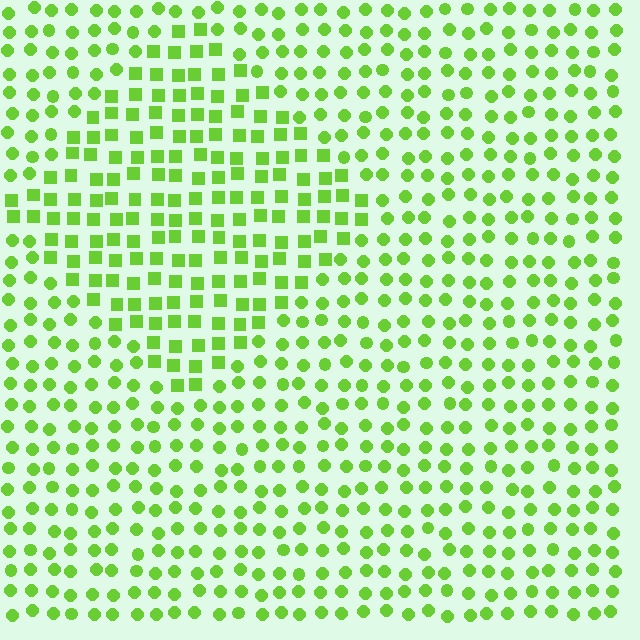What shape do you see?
I see a diamond.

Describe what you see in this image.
The image is filled with small lime elements arranged in a uniform grid. A diamond-shaped region contains squares, while the surrounding area contains circles. The boundary is defined purely by the change in element shape.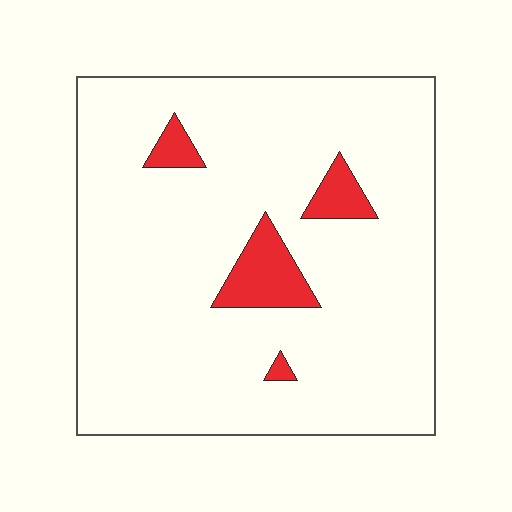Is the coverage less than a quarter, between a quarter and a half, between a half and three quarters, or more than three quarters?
Less than a quarter.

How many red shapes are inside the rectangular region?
4.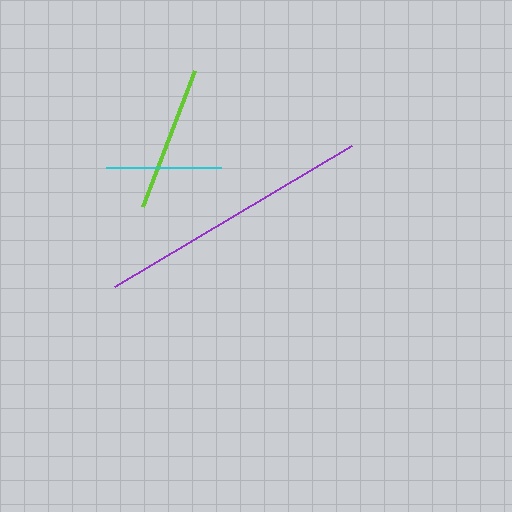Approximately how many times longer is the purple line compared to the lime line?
The purple line is approximately 1.9 times the length of the lime line.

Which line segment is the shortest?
The cyan line is the shortest at approximately 115 pixels.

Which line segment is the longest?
The purple line is the longest at approximately 276 pixels.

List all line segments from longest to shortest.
From longest to shortest: purple, lime, cyan.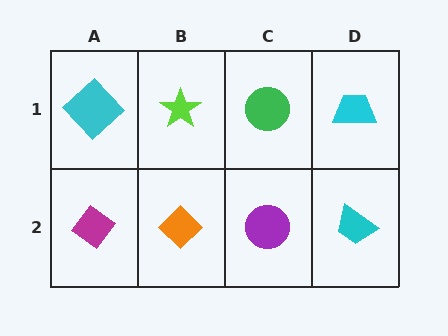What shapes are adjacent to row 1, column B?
An orange diamond (row 2, column B), a cyan diamond (row 1, column A), a green circle (row 1, column C).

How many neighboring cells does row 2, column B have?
3.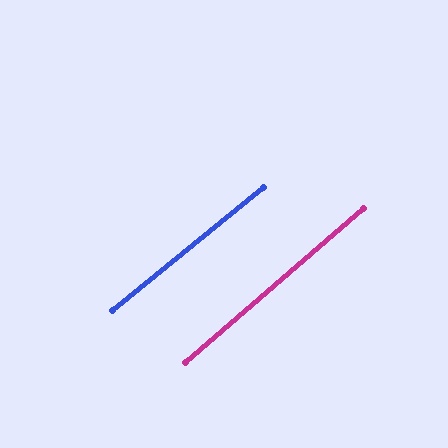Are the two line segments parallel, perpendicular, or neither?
Parallel — their directions differ by only 1.6°.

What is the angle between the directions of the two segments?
Approximately 2 degrees.